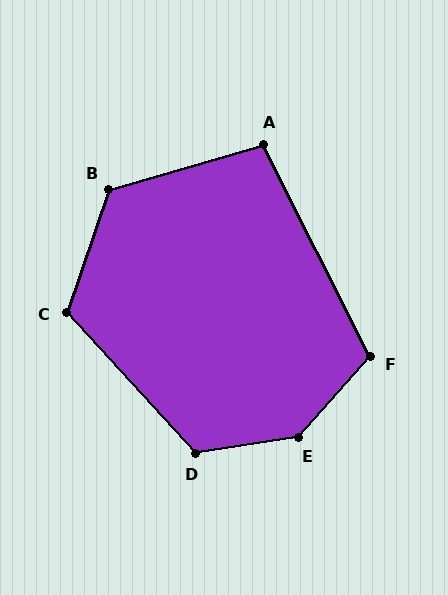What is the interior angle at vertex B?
Approximately 125 degrees (obtuse).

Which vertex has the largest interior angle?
E, at approximately 141 degrees.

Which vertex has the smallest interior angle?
A, at approximately 101 degrees.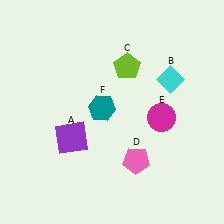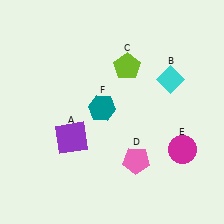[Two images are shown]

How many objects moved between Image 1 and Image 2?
1 object moved between the two images.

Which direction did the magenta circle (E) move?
The magenta circle (E) moved down.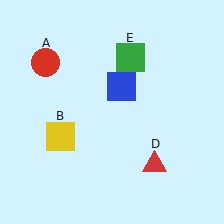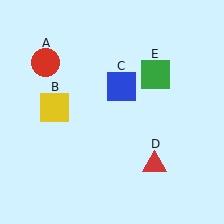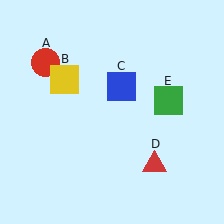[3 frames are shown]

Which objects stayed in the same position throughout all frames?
Red circle (object A) and blue square (object C) and red triangle (object D) remained stationary.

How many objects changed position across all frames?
2 objects changed position: yellow square (object B), green square (object E).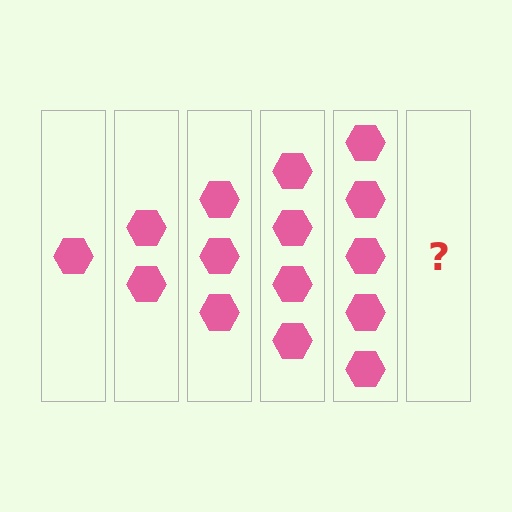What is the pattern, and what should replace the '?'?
The pattern is that each step adds one more hexagon. The '?' should be 6 hexagons.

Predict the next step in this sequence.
The next step is 6 hexagons.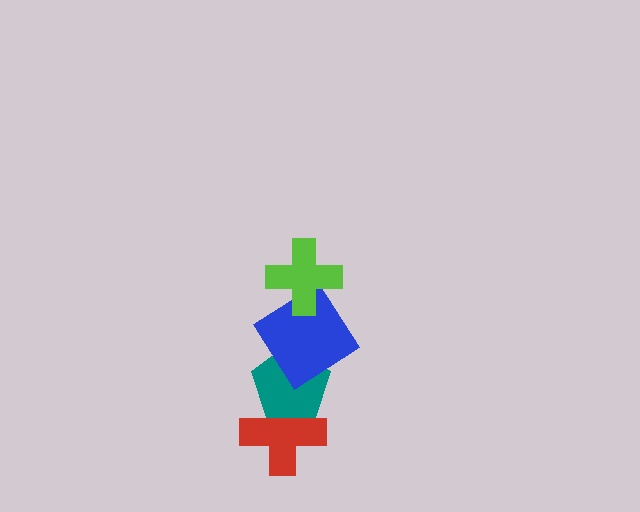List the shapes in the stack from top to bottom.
From top to bottom: the lime cross, the blue diamond, the teal pentagon, the red cross.